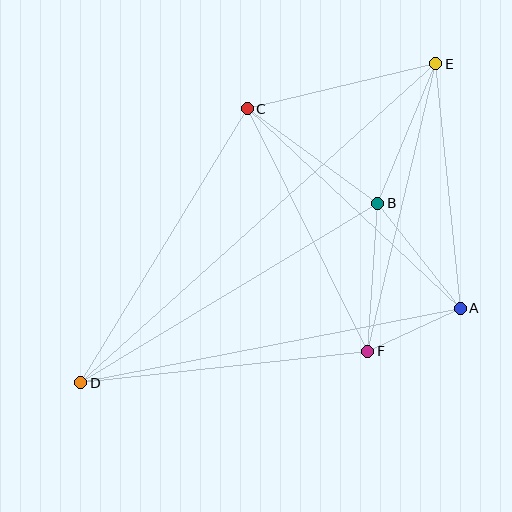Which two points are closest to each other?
Points A and F are closest to each other.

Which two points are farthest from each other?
Points D and E are farthest from each other.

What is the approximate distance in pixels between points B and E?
The distance between B and E is approximately 151 pixels.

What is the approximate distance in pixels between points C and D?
The distance between C and D is approximately 321 pixels.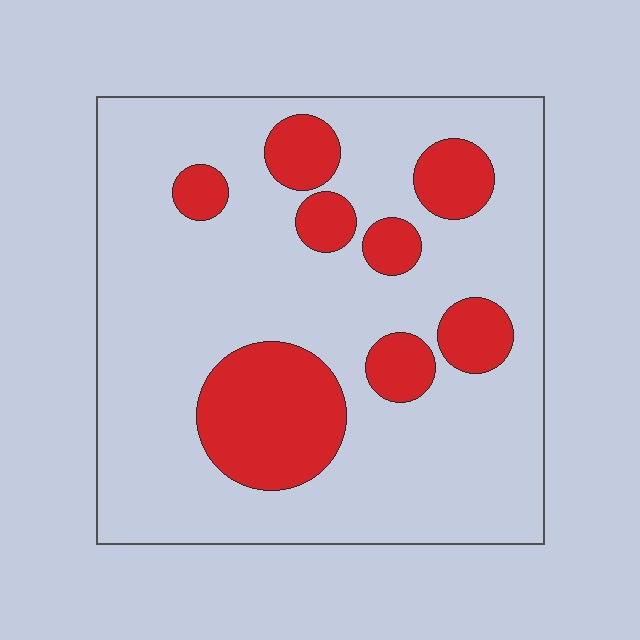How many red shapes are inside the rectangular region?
8.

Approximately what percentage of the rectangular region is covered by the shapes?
Approximately 20%.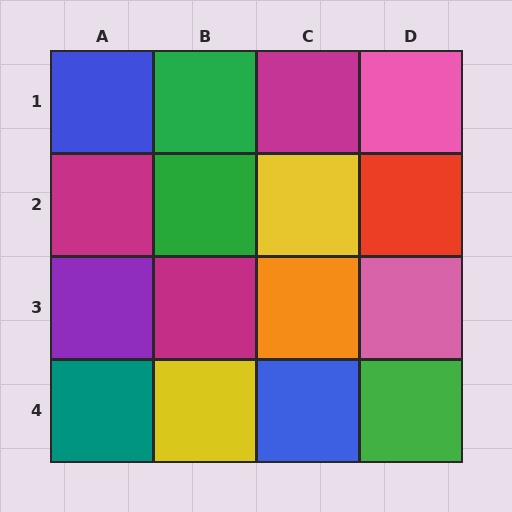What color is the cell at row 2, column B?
Green.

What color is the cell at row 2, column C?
Yellow.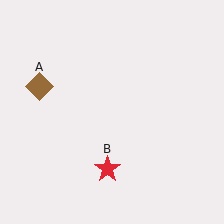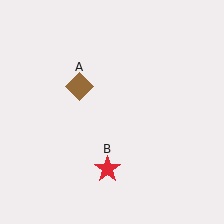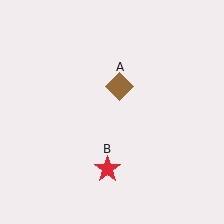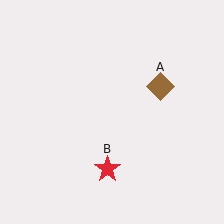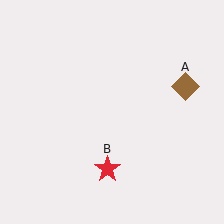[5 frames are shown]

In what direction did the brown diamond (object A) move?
The brown diamond (object A) moved right.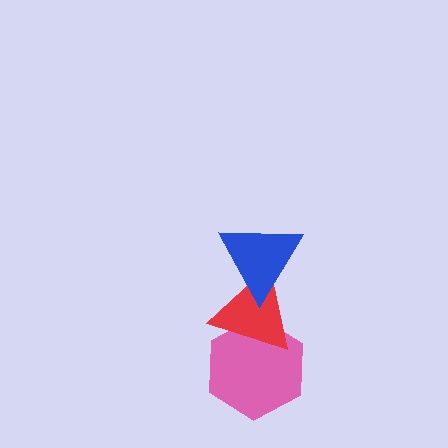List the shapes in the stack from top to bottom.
From top to bottom: the blue triangle, the red triangle, the pink hexagon.